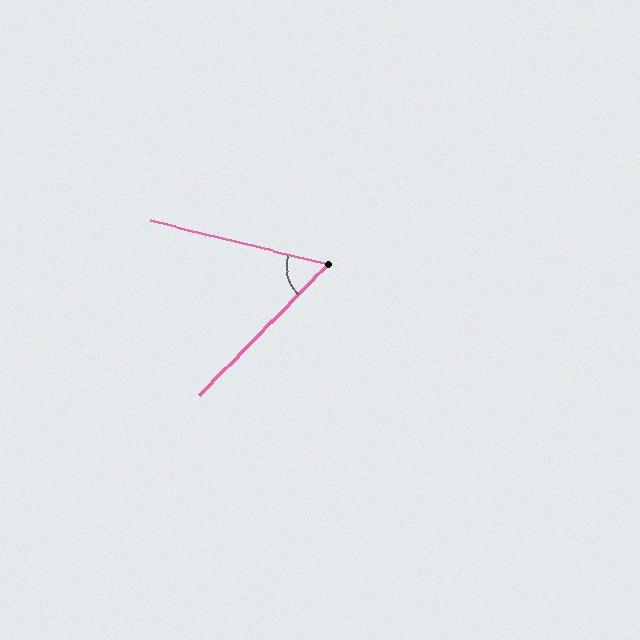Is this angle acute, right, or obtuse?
It is acute.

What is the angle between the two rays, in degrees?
Approximately 59 degrees.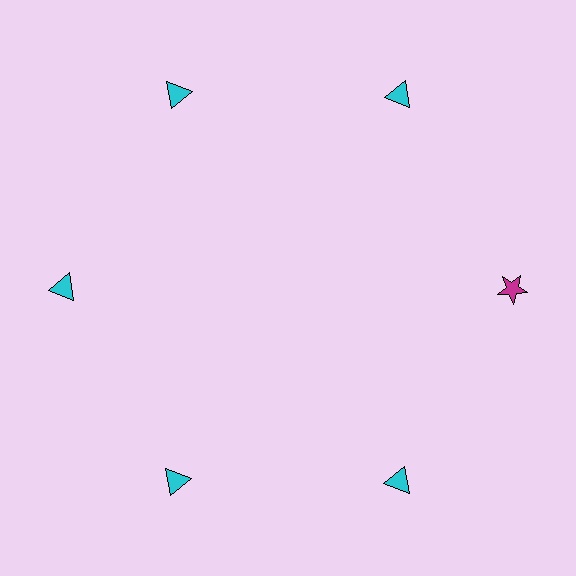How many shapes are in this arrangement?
There are 6 shapes arranged in a ring pattern.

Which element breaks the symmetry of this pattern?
The magenta star at roughly the 3 o'clock position breaks the symmetry. All other shapes are cyan triangles.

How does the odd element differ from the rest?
It differs in both color (magenta instead of cyan) and shape (star instead of triangle).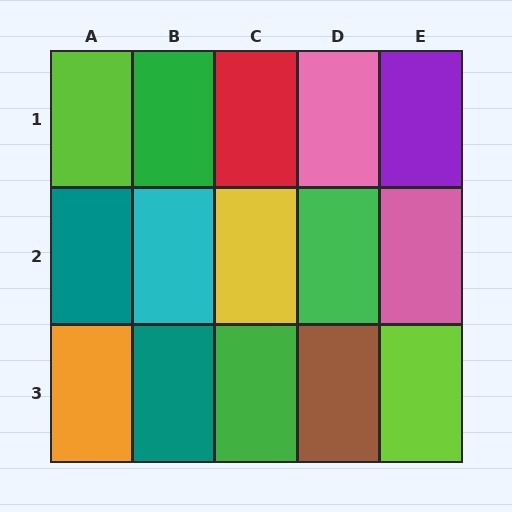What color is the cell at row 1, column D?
Pink.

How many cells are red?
1 cell is red.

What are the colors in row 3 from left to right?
Orange, teal, green, brown, lime.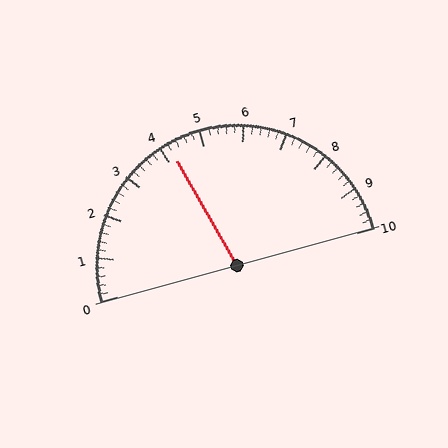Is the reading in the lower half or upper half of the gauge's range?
The reading is in the lower half of the range (0 to 10).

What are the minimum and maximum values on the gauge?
The gauge ranges from 0 to 10.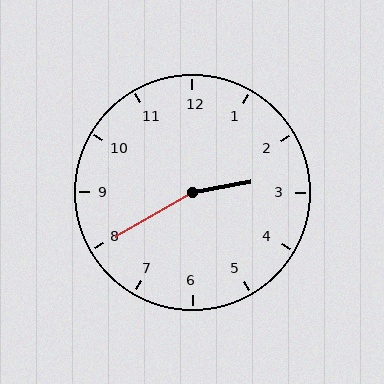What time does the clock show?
2:40.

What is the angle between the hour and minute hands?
Approximately 160 degrees.